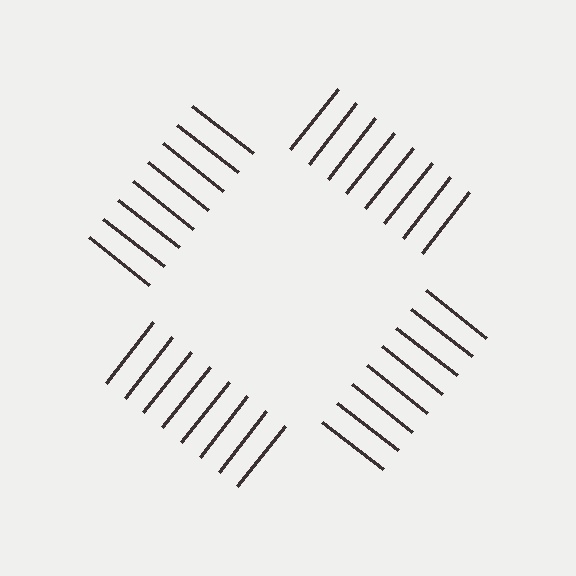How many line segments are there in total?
32 — 8 along each of the 4 edges.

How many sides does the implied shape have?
4 sides — the line-ends trace a square.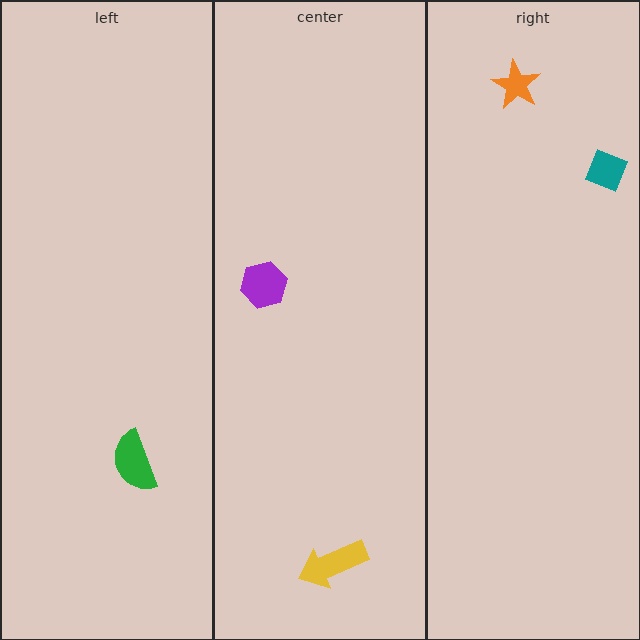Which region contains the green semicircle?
The left region.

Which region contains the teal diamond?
The right region.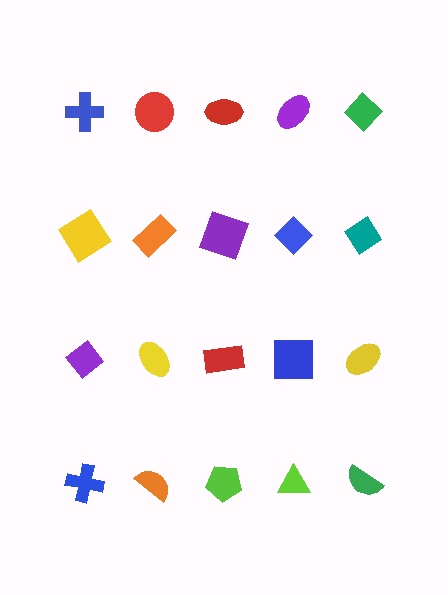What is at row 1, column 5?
A green diamond.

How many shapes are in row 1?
5 shapes.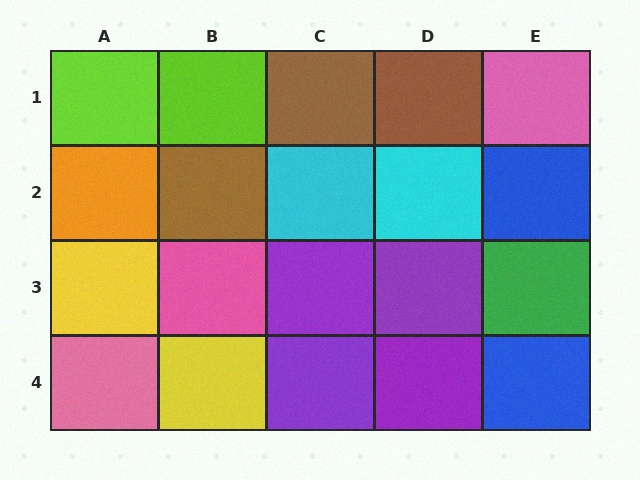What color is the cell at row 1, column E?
Pink.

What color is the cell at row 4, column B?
Yellow.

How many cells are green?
1 cell is green.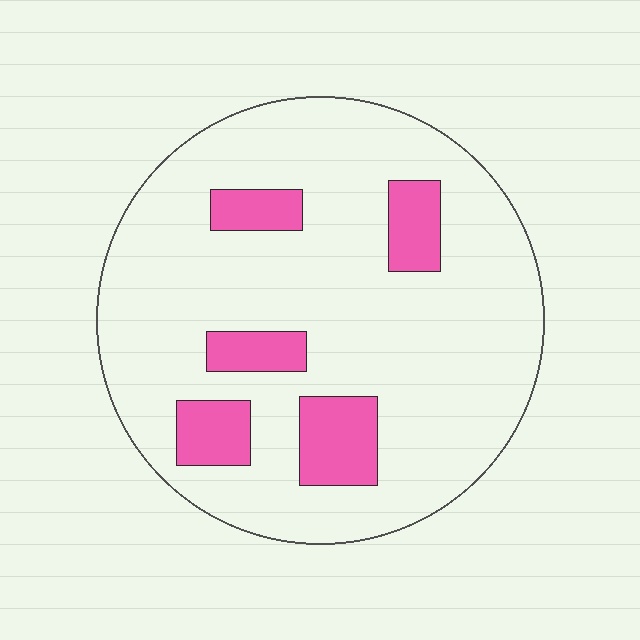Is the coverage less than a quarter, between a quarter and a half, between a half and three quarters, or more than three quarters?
Less than a quarter.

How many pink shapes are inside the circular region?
5.